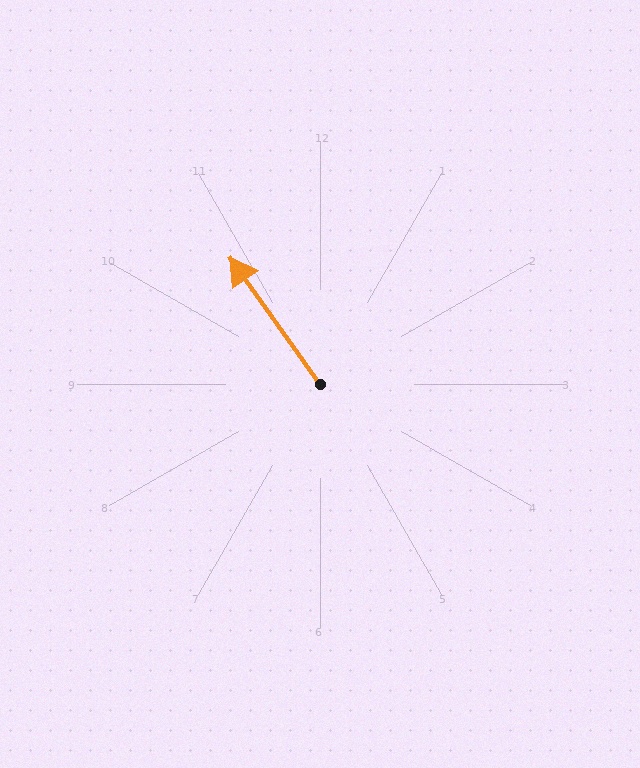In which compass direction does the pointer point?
Northwest.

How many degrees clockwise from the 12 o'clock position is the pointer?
Approximately 325 degrees.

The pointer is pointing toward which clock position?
Roughly 11 o'clock.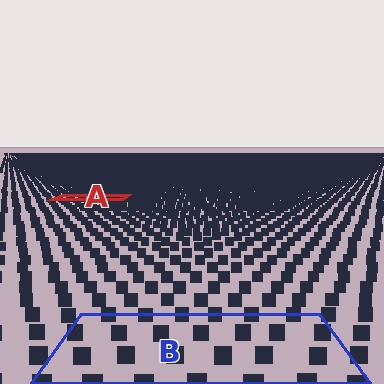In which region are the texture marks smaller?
The texture marks are smaller in region A, because it is farther away.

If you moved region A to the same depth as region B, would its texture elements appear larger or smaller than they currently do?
They would appear larger. At a closer depth, the same texture elements are projected at a bigger on-screen size.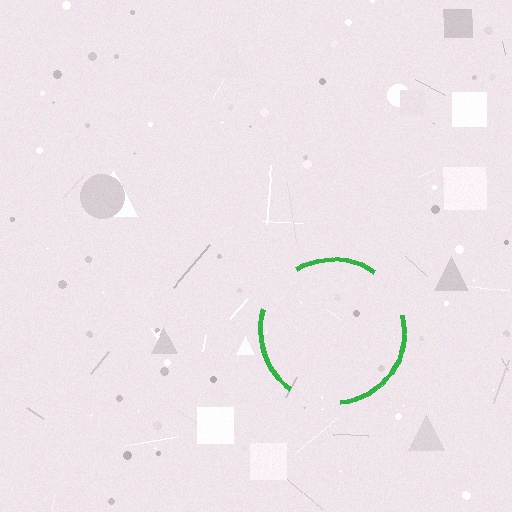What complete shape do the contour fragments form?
The contour fragments form a circle.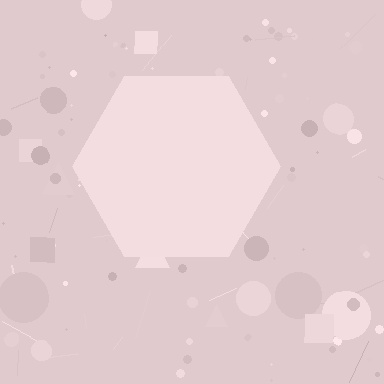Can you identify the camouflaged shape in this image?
The camouflaged shape is a hexagon.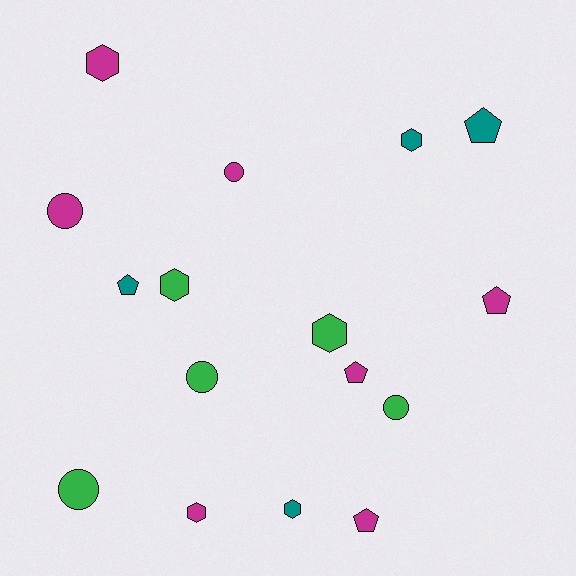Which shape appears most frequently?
Hexagon, with 6 objects.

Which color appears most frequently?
Magenta, with 7 objects.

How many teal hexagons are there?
There are 2 teal hexagons.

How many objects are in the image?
There are 16 objects.